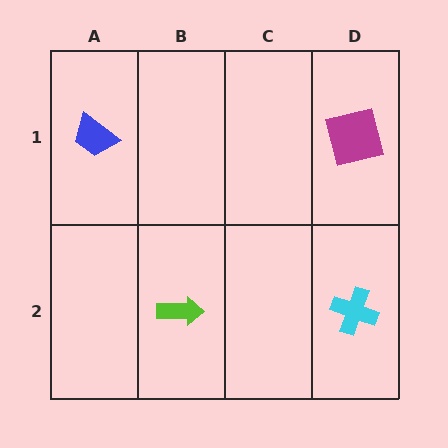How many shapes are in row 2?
2 shapes.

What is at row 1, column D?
A magenta square.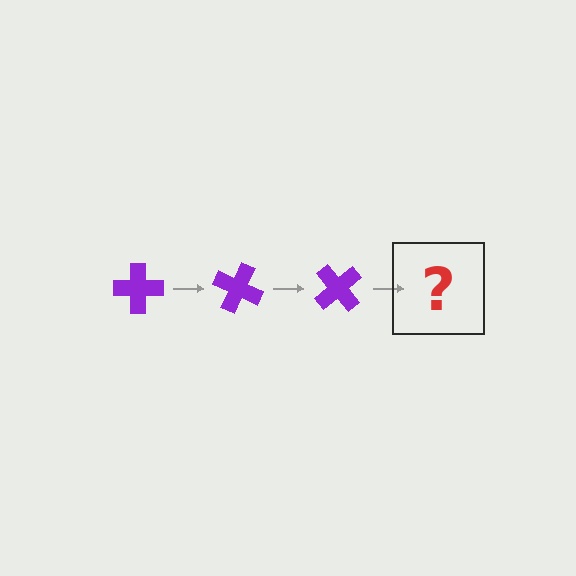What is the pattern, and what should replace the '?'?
The pattern is that the cross rotates 25 degrees each step. The '?' should be a purple cross rotated 75 degrees.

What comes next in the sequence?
The next element should be a purple cross rotated 75 degrees.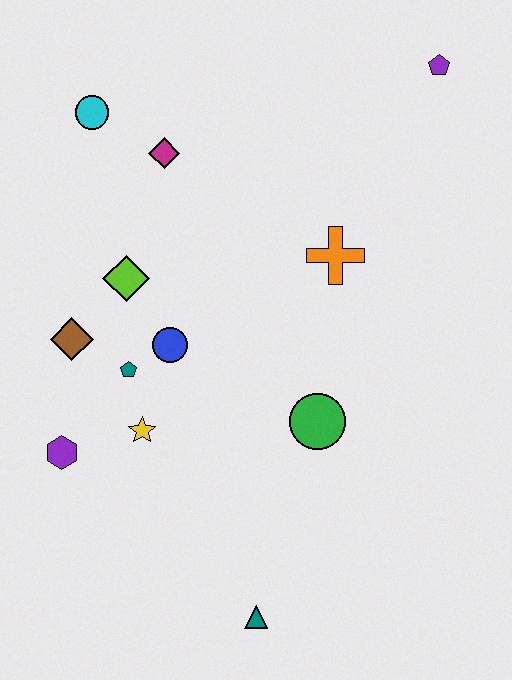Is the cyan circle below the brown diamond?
No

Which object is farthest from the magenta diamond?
The teal triangle is farthest from the magenta diamond.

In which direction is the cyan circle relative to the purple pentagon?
The cyan circle is to the left of the purple pentagon.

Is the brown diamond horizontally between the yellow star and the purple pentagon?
No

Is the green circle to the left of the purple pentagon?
Yes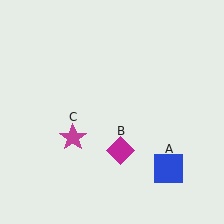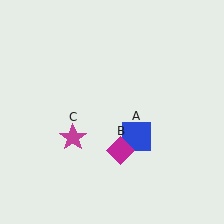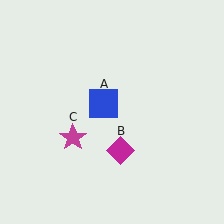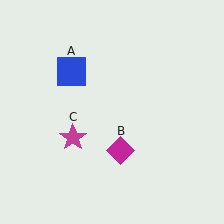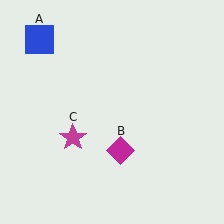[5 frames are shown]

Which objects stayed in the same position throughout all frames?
Magenta diamond (object B) and magenta star (object C) remained stationary.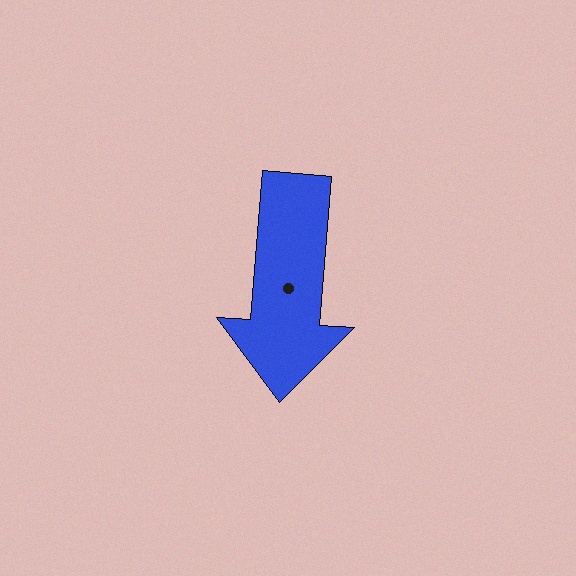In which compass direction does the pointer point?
South.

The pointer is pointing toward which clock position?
Roughly 6 o'clock.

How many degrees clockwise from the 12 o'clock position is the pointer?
Approximately 184 degrees.